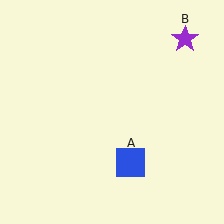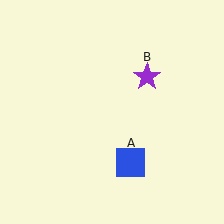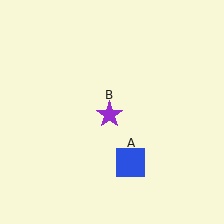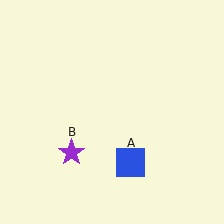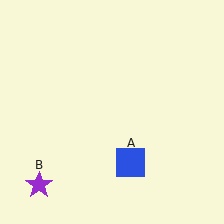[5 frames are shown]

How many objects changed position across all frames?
1 object changed position: purple star (object B).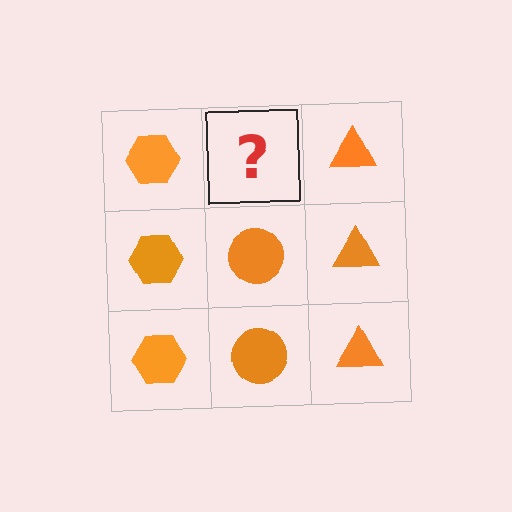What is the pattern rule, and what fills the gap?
The rule is that each column has a consistent shape. The gap should be filled with an orange circle.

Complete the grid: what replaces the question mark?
The question mark should be replaced with an orange circle.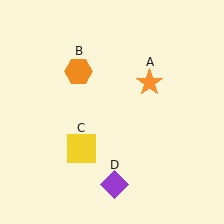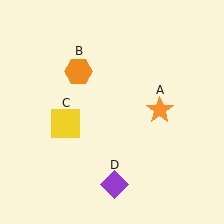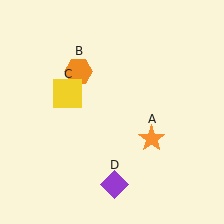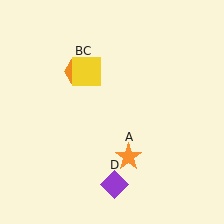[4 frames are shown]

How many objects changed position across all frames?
2 objects changed position: orange star (object A), yellow square (object C).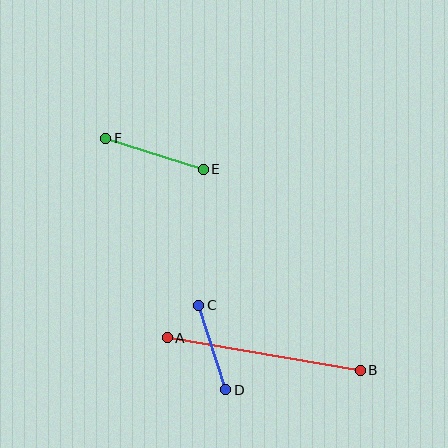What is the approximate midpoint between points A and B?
The midpoint is at approximately (264, 354) pixels.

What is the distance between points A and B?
The distance is approximately 195 pixels.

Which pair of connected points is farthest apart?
Points A and B are farthest apart.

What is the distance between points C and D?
The distance is approximately 89 pixels.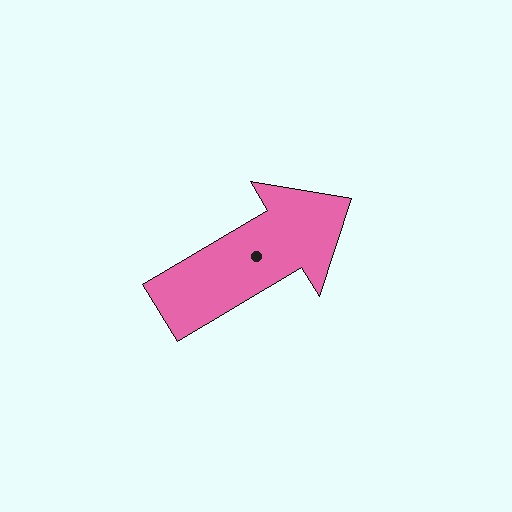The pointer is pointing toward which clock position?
Roughly 2 o'clock.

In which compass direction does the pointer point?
Northeast.